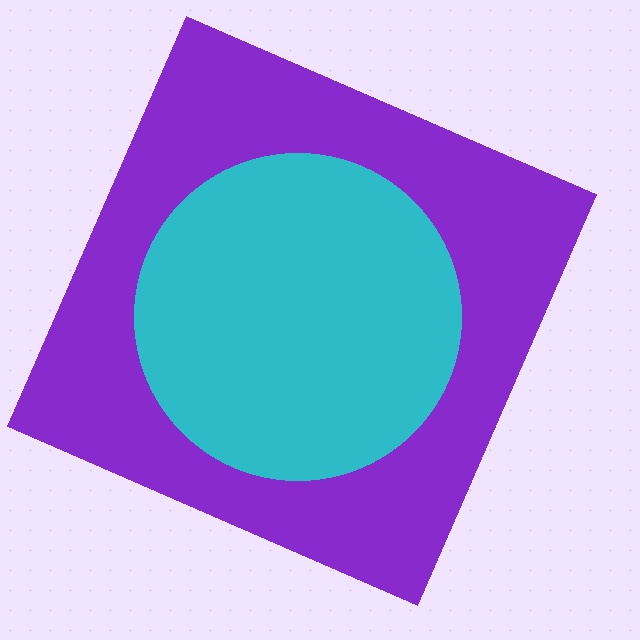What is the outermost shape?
The purple square.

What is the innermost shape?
The cyan circle.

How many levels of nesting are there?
2.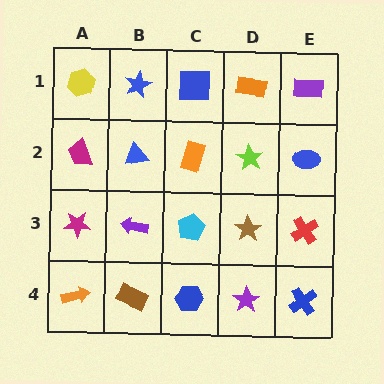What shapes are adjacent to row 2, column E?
A purple rectangle (row 1, column E), a red cross (row 3, column E), a lime star (row 2, column D).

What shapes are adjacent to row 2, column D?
An orange rectangle (row 1, column D), a brown star (row 3, column D), an orange rectangle (row 2, column C), a blue ellipse (row 2, column E).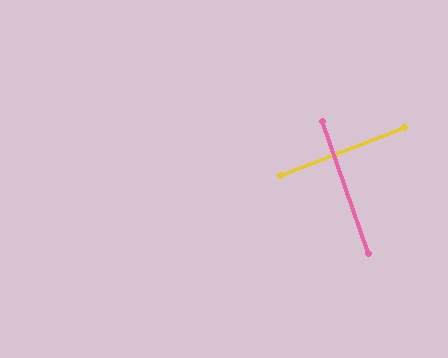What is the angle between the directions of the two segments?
Approximately 88 degrees.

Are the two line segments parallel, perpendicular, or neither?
Perpendicular — they meet at approximately 88°.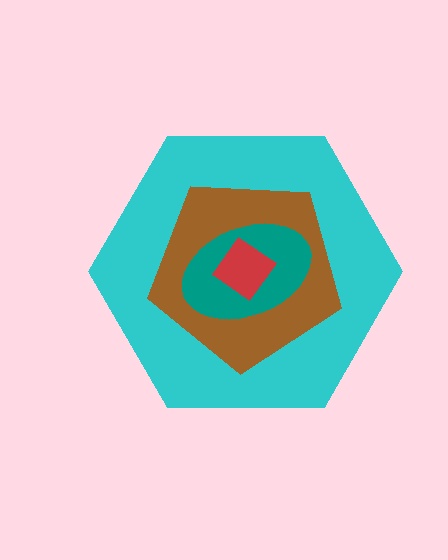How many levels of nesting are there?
4.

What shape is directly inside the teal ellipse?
The red diamond.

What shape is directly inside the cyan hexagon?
The brown pentagon.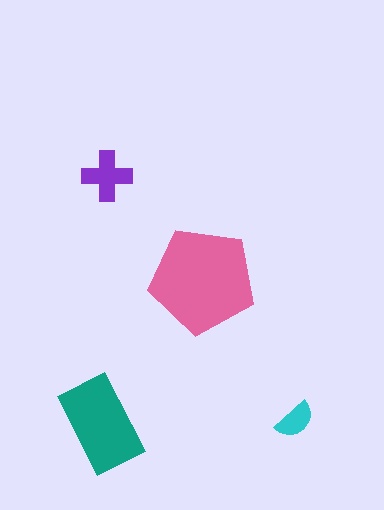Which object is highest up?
The purple cross is topmost.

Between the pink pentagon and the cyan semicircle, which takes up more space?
The pink pentagon.